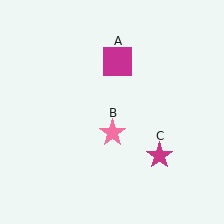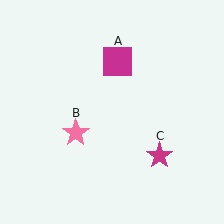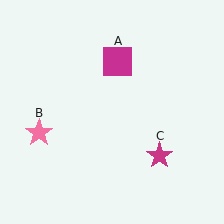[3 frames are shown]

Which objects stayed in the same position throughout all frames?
Magenta square (object A) and magenta star (object C) remained stationary.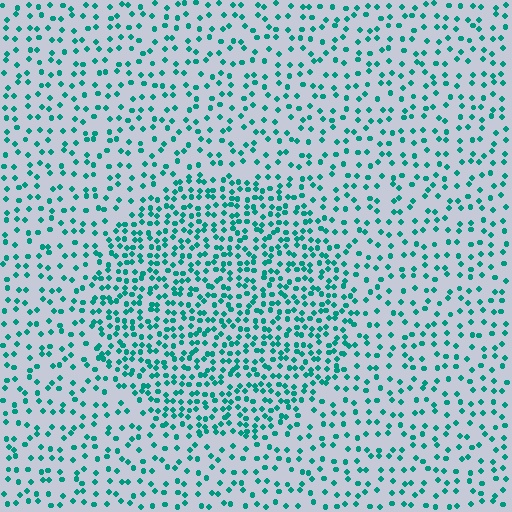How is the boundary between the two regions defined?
The boundary is defined by a change in element density (approximately 2.0x ratio). All elements are the same color, size, and shape.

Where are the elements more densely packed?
The elements are more densely packed inside the circle boundary.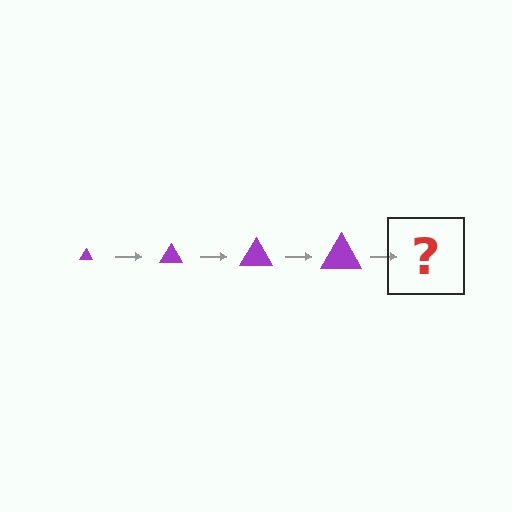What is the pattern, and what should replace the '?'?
The pattern is that the triangle gets progressively larger each step. The '?' should be a purple triangle, larger than the previous one.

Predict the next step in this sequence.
The next step is a purple triangle, larger than the previous one.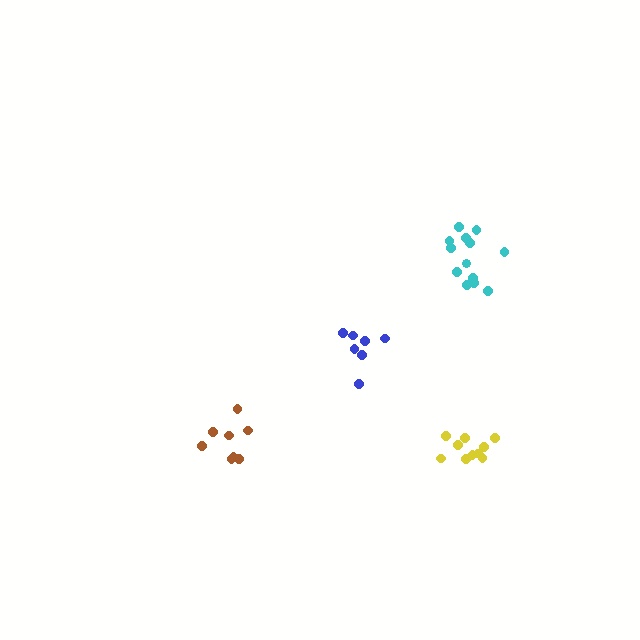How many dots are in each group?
Group 1: 10 dots, Group 2: 8 dots, Group 3: 13 dots, Group 4: 7 dots (38 total).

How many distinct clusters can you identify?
There are 4 distinct clusters.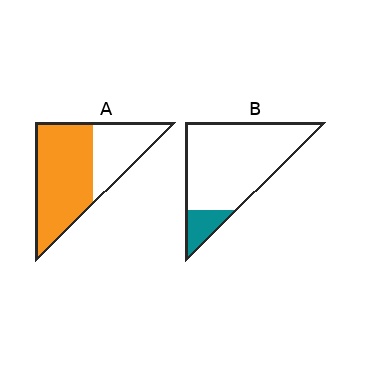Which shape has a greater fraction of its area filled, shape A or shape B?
Shape A.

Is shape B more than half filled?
No.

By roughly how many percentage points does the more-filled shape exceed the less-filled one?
By roughly 50 percentage points (A over B).